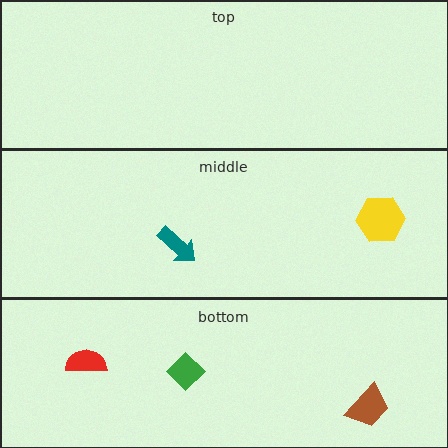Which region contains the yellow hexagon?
The middle region.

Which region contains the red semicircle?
The bottom region.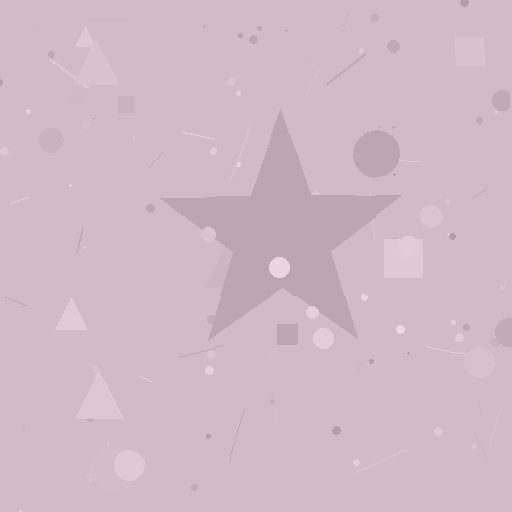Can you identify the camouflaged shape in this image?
The camouflaged shape is a star.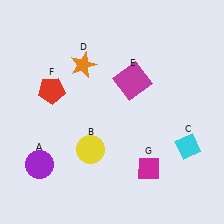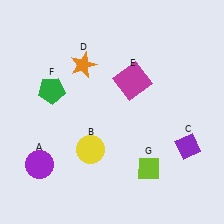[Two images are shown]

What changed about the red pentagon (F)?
In Image 1, F is red. In Image 2, it changed to green.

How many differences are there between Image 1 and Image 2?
There are 3 differences between the two images.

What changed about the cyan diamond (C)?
In Image 1, C is cyan. In Image 2, it changed to purple.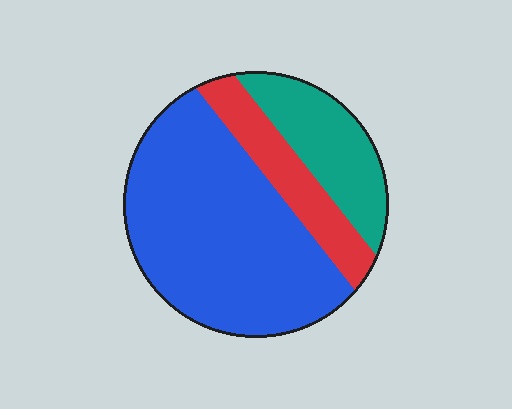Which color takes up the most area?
Blue, at roughly 60%.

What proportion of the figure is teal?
Teal covers roughly 20% of the figure.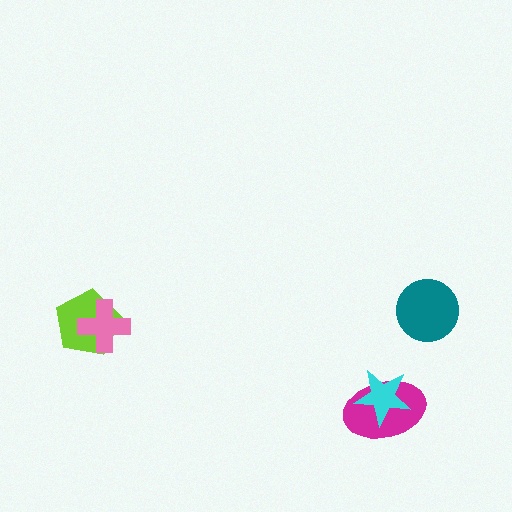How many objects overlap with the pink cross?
1 object overlaps with the pink cross.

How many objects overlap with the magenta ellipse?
1 object overlaps with the magenta ellipse.